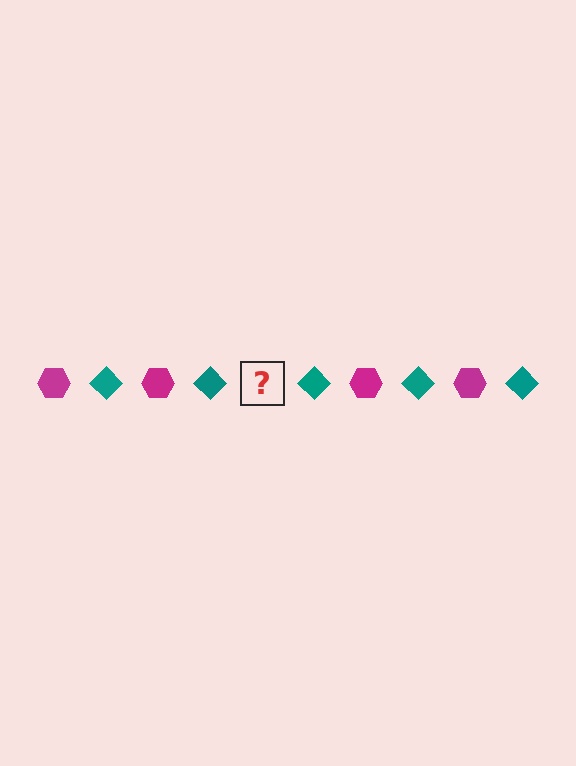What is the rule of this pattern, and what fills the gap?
The rule is that the pattern alternates between magenta hexagon and teal diamond. The gap should be filled with a magenta hexagon.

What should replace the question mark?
The question mark should be replaced with a magenta hexagon.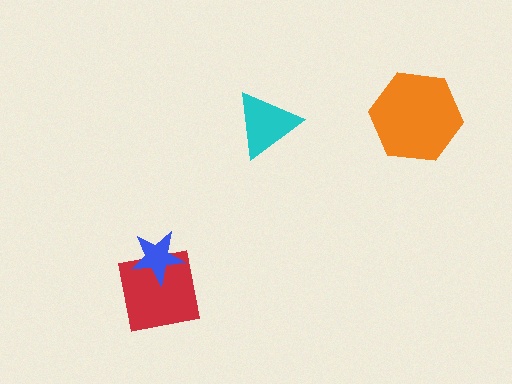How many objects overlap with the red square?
1 object overlaps with the red square.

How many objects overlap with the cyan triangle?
0 objects overlap with the cyan triangle.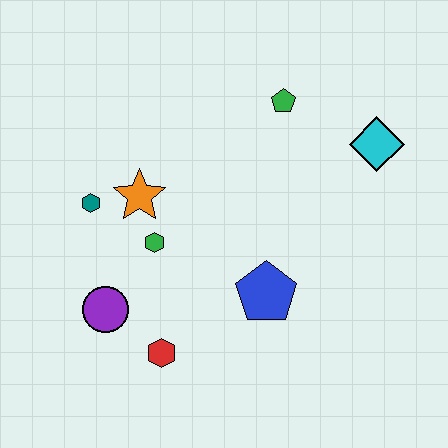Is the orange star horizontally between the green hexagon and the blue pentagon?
No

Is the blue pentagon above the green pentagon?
No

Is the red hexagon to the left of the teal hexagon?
No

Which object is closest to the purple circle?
The red hexagon is closest to the purple circle.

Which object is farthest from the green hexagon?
The cyan diamond is farthest from the green hexagon.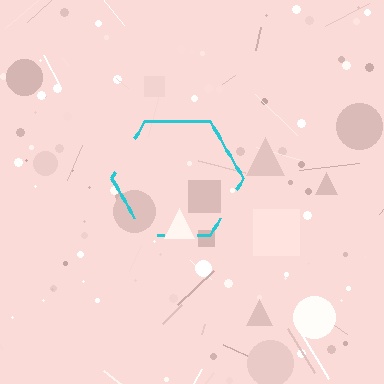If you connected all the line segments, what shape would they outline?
They would outline a hexagon.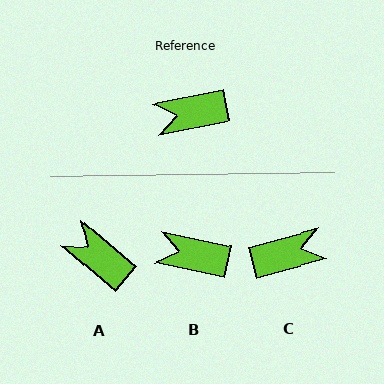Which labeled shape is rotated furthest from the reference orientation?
C, about 177 degrees away.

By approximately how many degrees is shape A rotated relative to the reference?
Approximately 52 degrees clockwise.